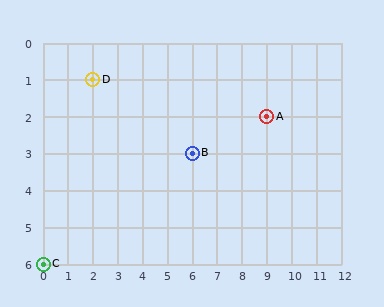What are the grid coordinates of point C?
Point C is at grid coordinates (0, 6).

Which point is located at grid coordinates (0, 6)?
Point C is at (0, 6).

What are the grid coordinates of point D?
Point D is at grid coordinates (2, 1).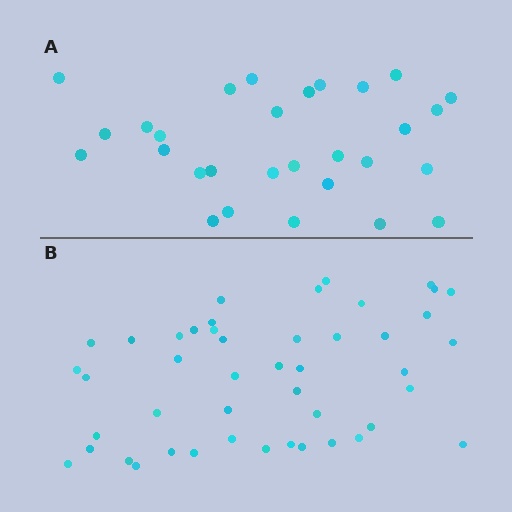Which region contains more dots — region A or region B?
Region B (the bottom region) has more dots.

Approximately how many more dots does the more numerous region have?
Region B has approximately 15 more dots than region A.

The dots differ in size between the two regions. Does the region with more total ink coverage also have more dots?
No. Region A has more total ink coverage because its dots are larger, but region B actually contains more individual dots. Total area can be misleading — the number of items is what matters here.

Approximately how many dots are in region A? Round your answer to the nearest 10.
About 30 dots. (The exact count is 29, which rounds to 30.)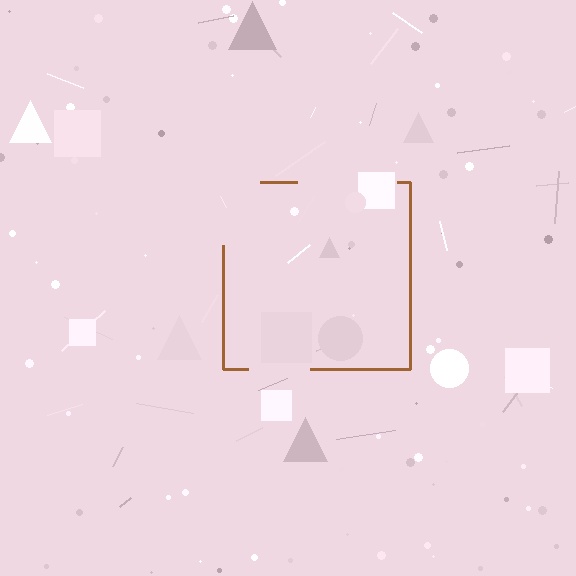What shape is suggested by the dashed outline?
The dashed outline suggests a square.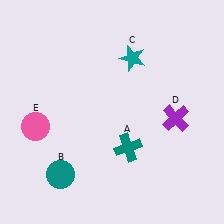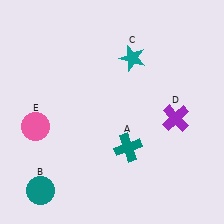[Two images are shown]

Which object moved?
The teal circle (B) moved left.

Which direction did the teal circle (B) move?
The teal circle (B) moved left.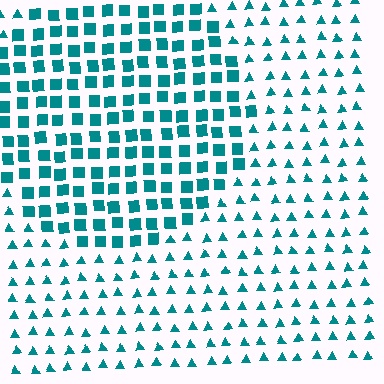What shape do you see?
I see a circle.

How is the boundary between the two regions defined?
The boundary is defined by a change in element shape: squares inside vs. triangles outside. All elements share the same color and spacing.